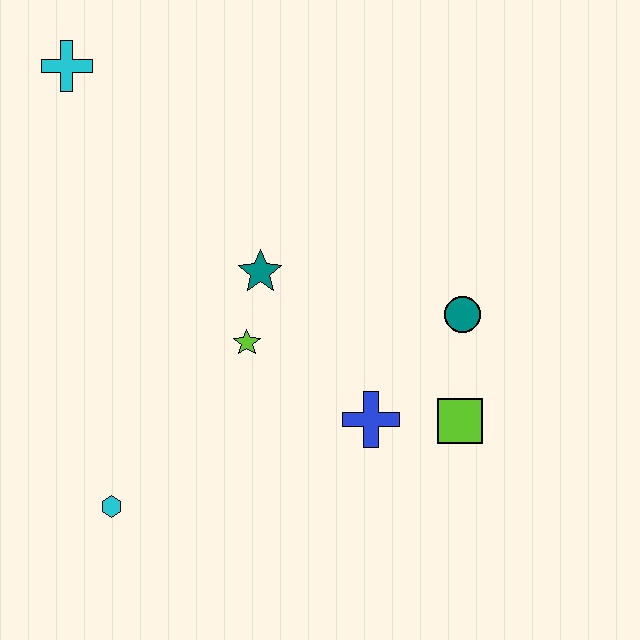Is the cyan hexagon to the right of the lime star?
No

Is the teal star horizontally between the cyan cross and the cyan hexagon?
No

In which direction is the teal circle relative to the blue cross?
The teal circle is above the blue cross.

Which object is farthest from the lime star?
The cyan cross is farthest from the lime star.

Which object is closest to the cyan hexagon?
The lime star is closest to the cyan hexagon.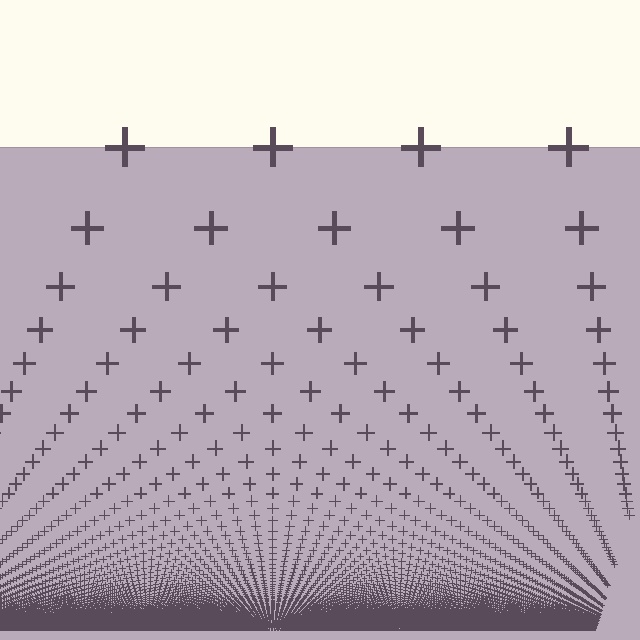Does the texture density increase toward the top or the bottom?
Density increases toward the bottom.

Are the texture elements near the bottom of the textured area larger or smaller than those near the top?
Smaller. The gradient is inverted — elements near the bottom are smaller and denser.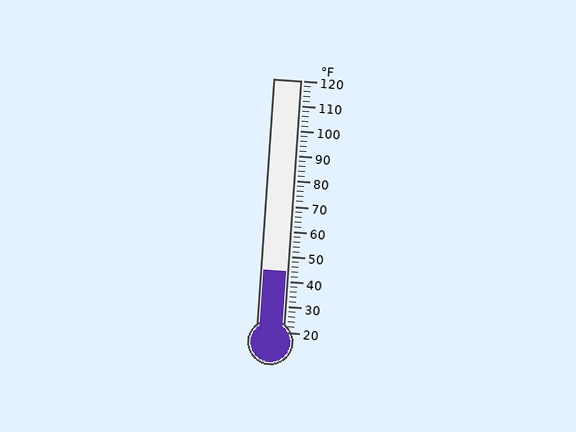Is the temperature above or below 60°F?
The temperature is below 60°F.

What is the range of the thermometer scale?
The thermometer scale ranges from 20°F to 120°F.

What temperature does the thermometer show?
The thermometer shows approximately 44°F.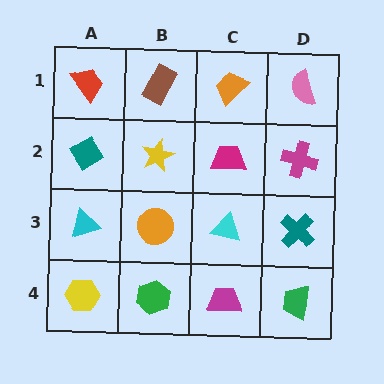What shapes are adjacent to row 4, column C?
A cyan triangle (row 3, column C), a green hexagon (row 4, column B), a green trapezoid (row 4, column D).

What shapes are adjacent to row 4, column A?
A cyan triangle (row 3, column A), a green hexagon (row 4, column B).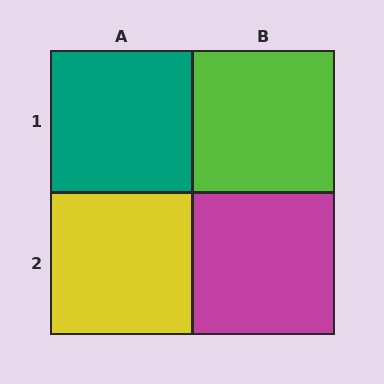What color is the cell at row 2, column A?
Yellow.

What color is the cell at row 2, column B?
Magenta.